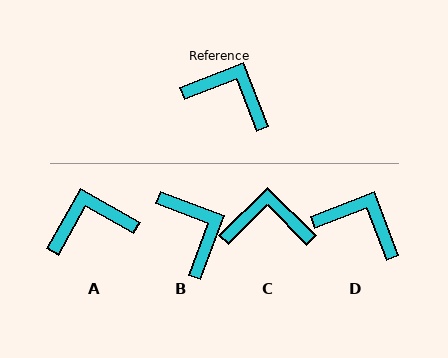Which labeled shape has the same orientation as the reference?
D.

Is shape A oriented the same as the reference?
No, it is off by about 40 degrees.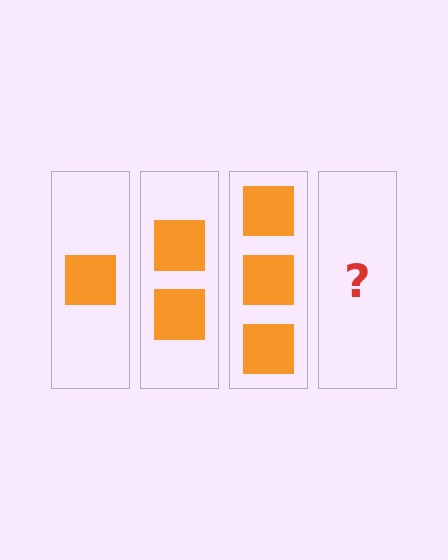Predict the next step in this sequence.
The next step is 4 squares.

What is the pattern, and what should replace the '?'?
The pattern is that each step adds one more square. The '?' should be 4 squares.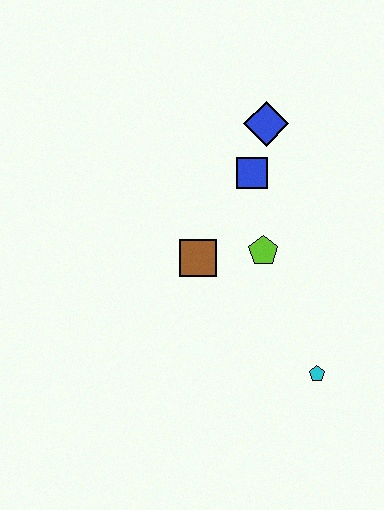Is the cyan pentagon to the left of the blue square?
No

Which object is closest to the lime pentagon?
The brown square is closest to the lime pentagon.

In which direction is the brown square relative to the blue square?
The brown square is below the blue square.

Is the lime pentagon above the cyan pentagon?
Yes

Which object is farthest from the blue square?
The cyan pentagon is farthest from the blue square.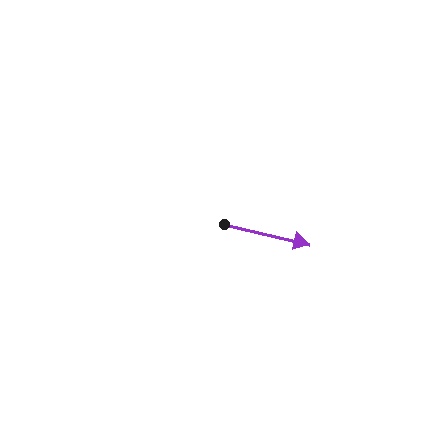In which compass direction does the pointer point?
East.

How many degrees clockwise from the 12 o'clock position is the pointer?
Approximately 103 degrees.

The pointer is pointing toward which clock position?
Roughly 3 o'clock.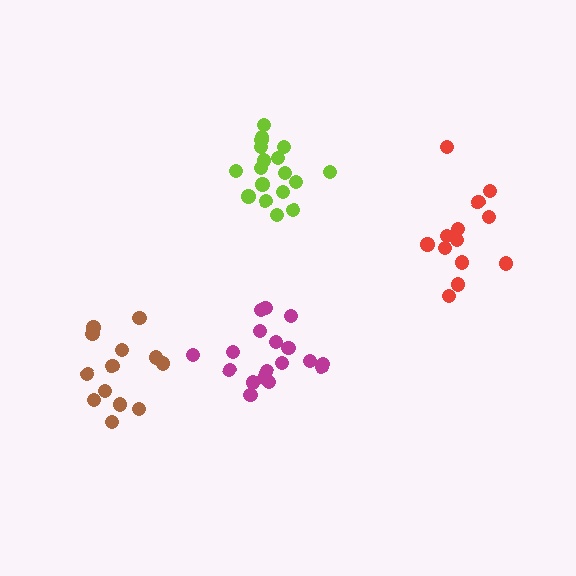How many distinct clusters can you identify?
There are 4 distinct clusters.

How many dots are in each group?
Group 1: 18 dots, Group 2: 13 dots, Group 3: 18 dots, Group 4: 13 dots (62 total).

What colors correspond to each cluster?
The clusters are colored: magenta, red, lime, brown.